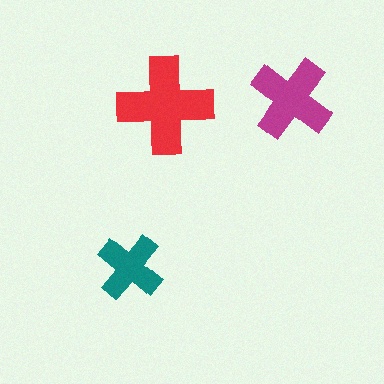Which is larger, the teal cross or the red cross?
The red one.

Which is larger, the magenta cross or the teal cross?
The magenta one.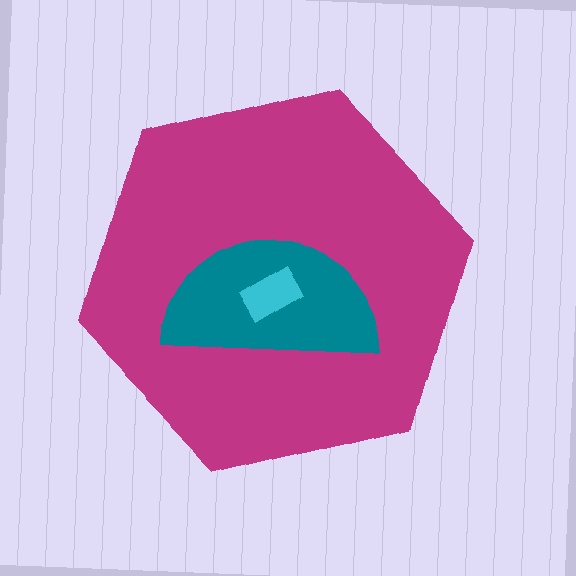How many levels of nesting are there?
3.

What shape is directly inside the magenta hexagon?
The teal semicircle.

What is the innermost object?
The cyan rectangle.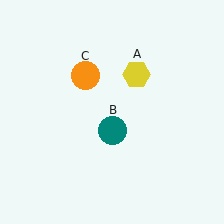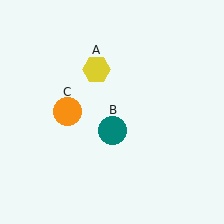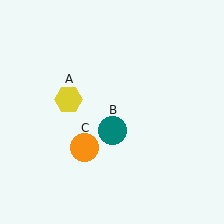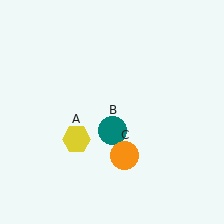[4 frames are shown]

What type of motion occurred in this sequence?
The yellow hexagon (object A), orange circle (object C) rotated counterclockwise around the center of the scene.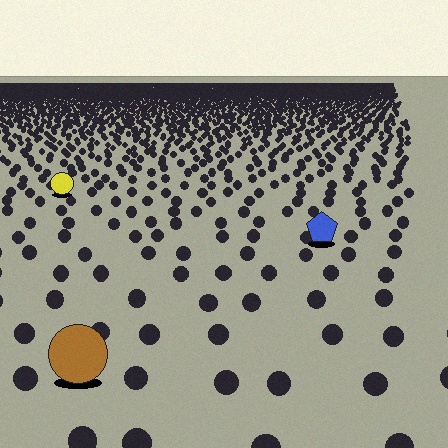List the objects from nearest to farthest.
From nearest to farthest: the brown circle, the blue pentagon, the yellow circle.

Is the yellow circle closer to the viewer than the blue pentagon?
No. The blue pentagon is closer — you can tell from the texture gradient: the ground texture is coarser near it.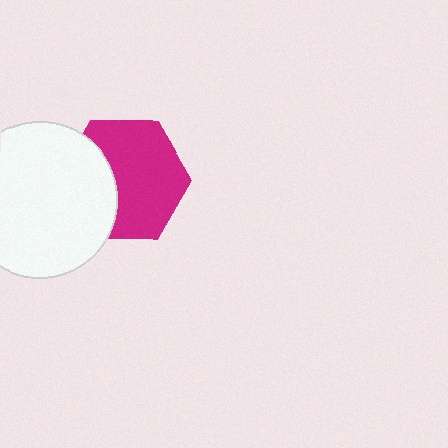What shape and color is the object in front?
The object in front is a white circle.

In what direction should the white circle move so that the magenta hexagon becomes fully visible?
The white circle should move left. That is the shortest direction to clear the overlap and leave the magenta hexagon fully visible.